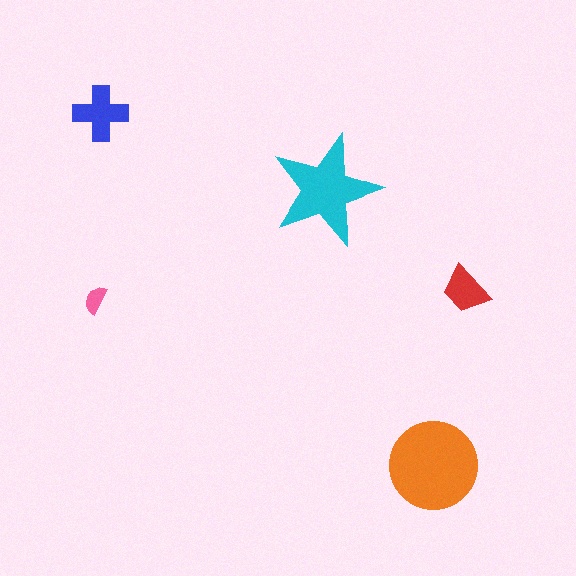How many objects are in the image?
There are 5 objects in the image.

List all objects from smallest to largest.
The pink semicircle, the red trapezoid, the blue cross, the cyan star, the orange circle.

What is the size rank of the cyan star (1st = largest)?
2nd.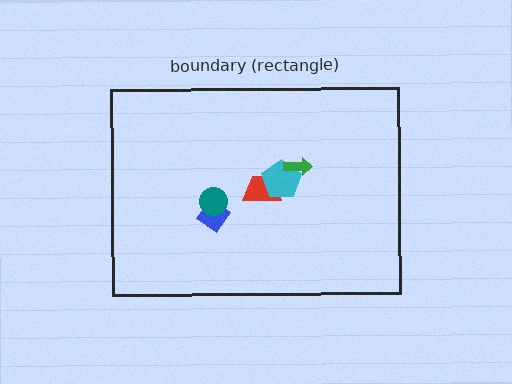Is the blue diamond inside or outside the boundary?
Inside.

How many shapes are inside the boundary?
5 inside, 0 outside.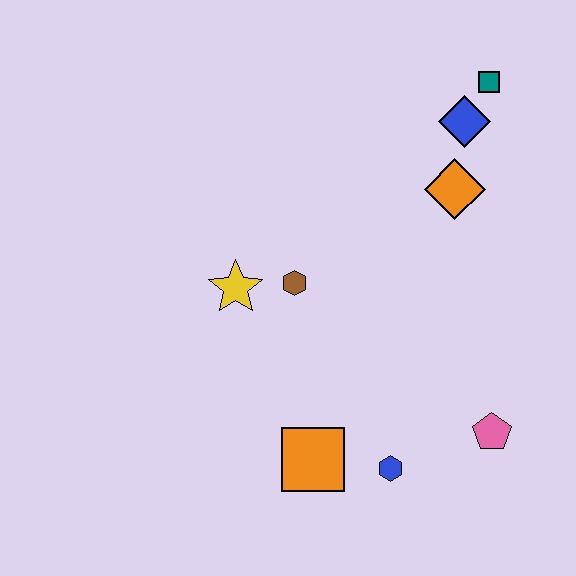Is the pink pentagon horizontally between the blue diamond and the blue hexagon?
No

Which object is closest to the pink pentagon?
The blue hexagon is closest to the pink pentagon.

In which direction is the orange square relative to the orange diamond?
The orange square is below the orange diamond.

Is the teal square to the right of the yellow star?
Yes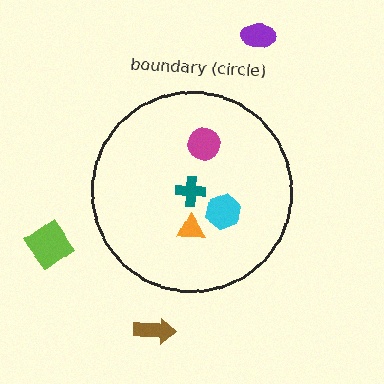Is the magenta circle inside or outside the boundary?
Inside.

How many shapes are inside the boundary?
4 inside, 3 outside.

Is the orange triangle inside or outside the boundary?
Inside.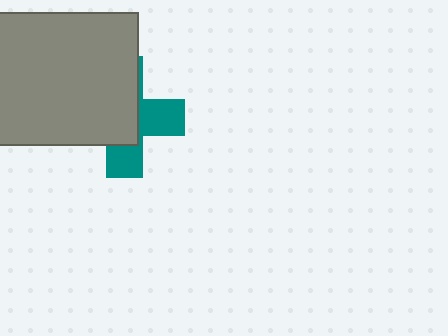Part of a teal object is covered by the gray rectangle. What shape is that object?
It is a cross.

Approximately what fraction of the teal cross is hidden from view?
Roughly 60% of the teal cross is hidden behind the gray rectangle.